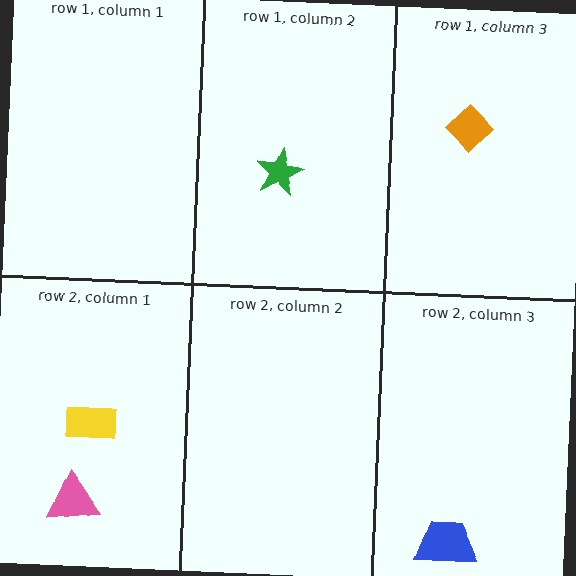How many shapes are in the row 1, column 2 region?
1.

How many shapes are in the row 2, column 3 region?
1.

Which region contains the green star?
The row 1, column 2 region.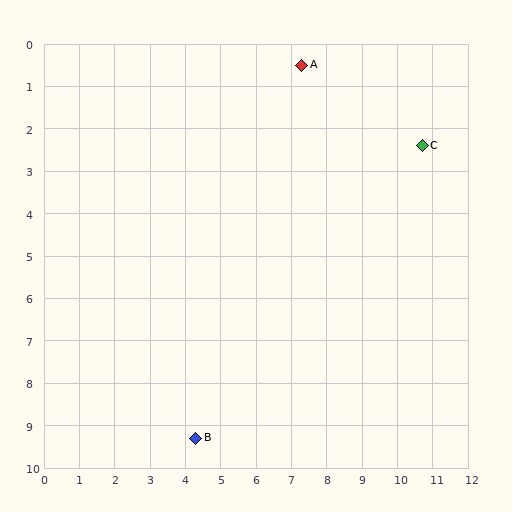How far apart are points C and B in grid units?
Points C and B are about 9.4 grid units apart.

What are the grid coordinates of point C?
Point C is at approximately (10.7, 2.4).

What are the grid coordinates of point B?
Point B is at approximately (4.3, 9.3).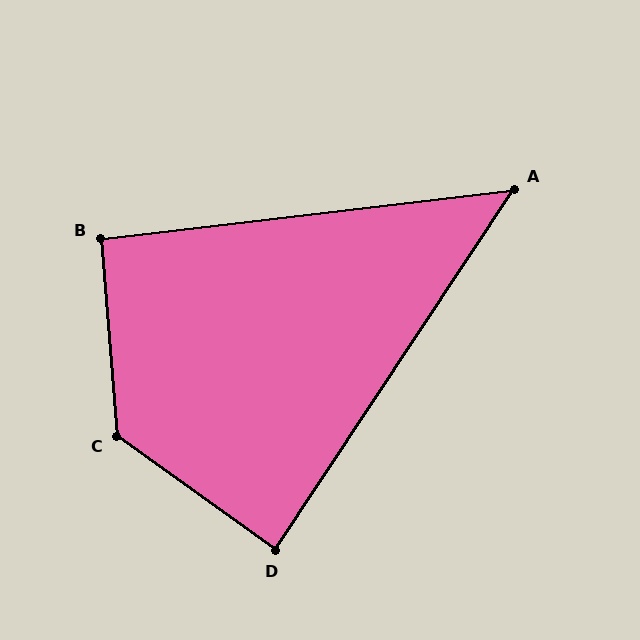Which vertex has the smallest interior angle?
A, at approximately 50 degrees.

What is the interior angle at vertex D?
Approximately 88 degrees (approximately right).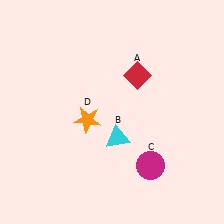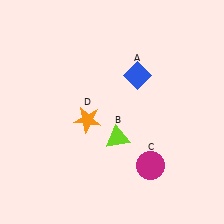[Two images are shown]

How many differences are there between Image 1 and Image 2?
There are 2 differences between the two images.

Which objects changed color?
A changed from red to blue. B changed from cyan to lime.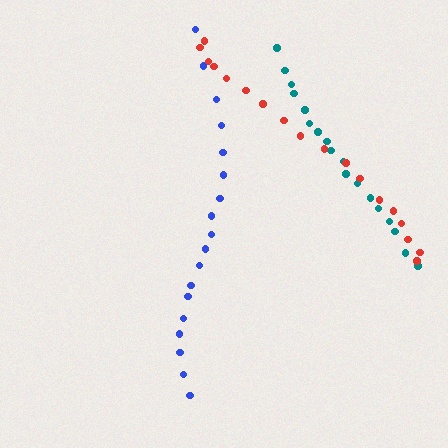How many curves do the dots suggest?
There are 3 distinct paths.